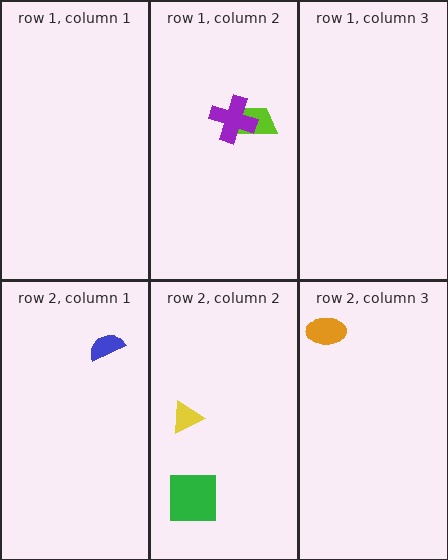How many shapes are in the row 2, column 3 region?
1.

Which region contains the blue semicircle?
The row 2, column 1 region.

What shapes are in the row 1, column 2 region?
The lime trapezoid, the purple cross.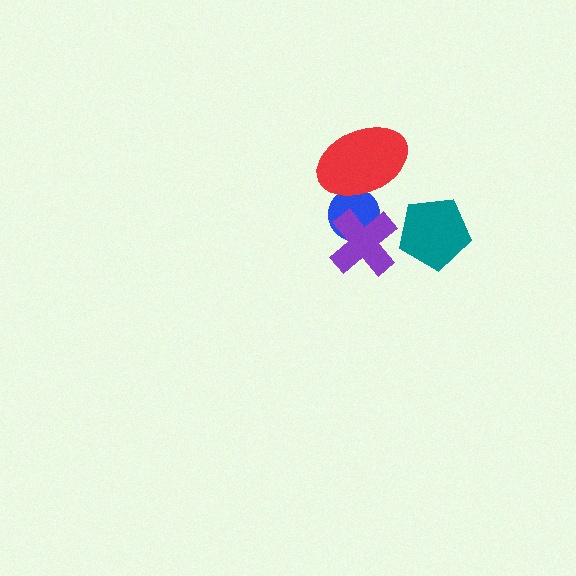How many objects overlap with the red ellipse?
1 object overlaps with the red ellipse.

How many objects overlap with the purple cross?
1 object overlaps with the purple cross.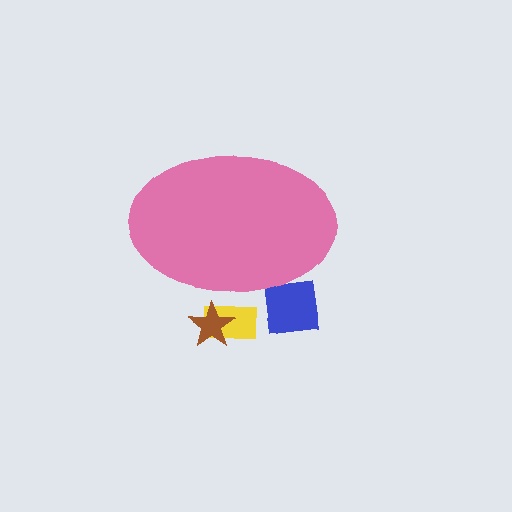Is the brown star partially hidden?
Yes, the brown star is partially hidden behind the pink ellipse.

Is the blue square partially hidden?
Yes, the blue square is partially hidden behind the pink ellipse.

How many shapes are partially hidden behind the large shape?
3 shapes are partially hidden.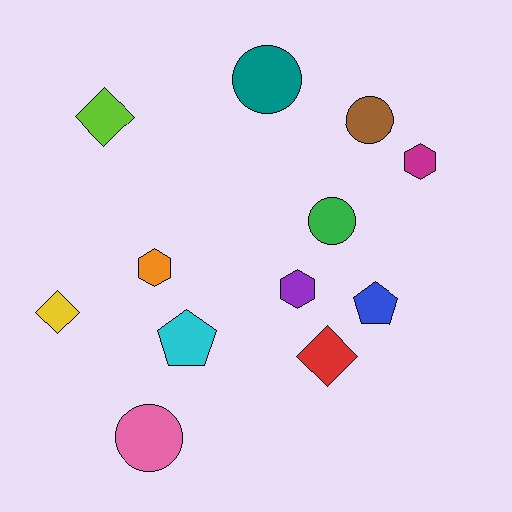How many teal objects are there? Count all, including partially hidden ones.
There is 1 teal object.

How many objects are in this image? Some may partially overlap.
There are 12 objects.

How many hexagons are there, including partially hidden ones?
There are 3 hexagons.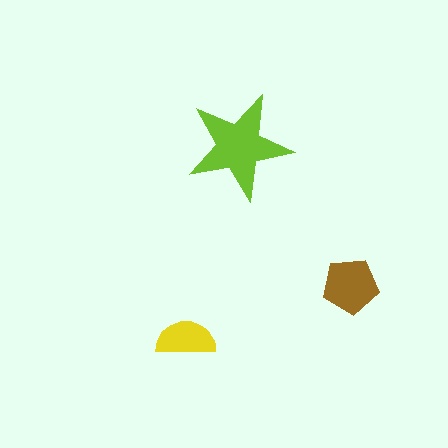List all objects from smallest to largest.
The yellow semicircle, the brown pentagon, the lime star.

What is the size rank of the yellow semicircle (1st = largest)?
3rd.